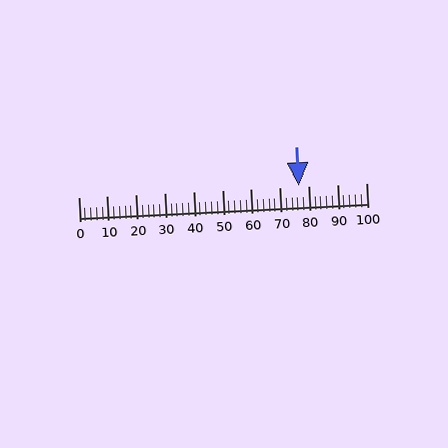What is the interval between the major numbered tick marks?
The major tick marks are spaced 10 units apart.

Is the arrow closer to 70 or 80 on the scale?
The arrow is closer to 80.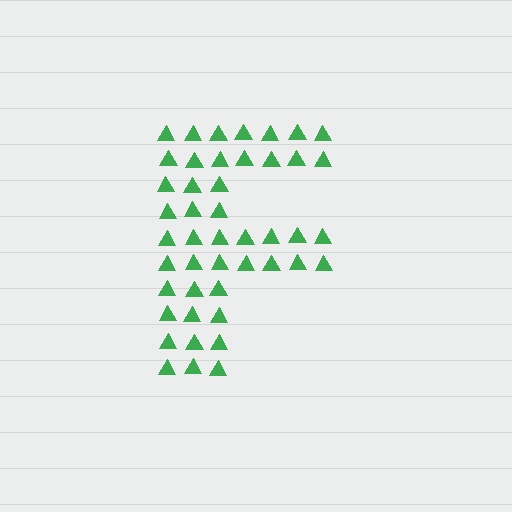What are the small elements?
The small elements are triangles.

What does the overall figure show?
The overall figure shows the letter F.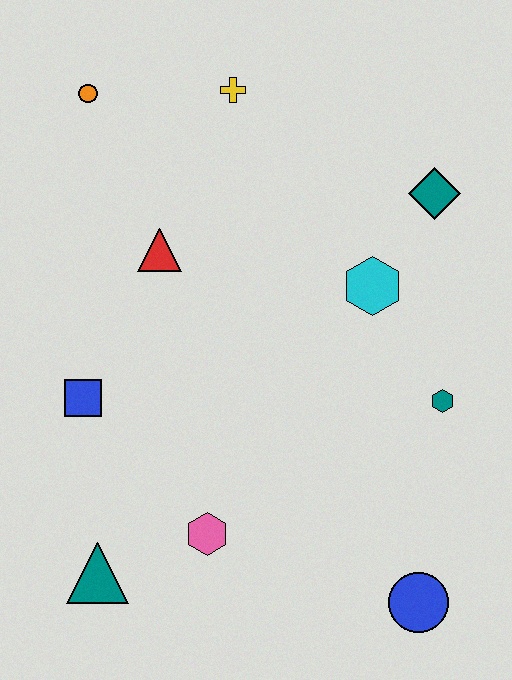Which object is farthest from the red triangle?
The blue circle is farthest from the red triangle.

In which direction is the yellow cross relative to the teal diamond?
The yellow cross is to the left of the teal diamond.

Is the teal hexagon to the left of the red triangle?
No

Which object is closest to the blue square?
The red triangle is closest to the blue square.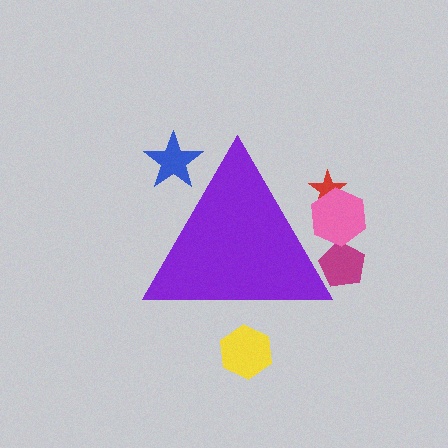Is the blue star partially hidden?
Yes, the blue star is partially hidden behind the purple triangle.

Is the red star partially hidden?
Yes, the red star is partially hidden behind the purple triangle.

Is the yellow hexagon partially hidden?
Yes, the yellow hexagon is partially hidden behind the purple triangle.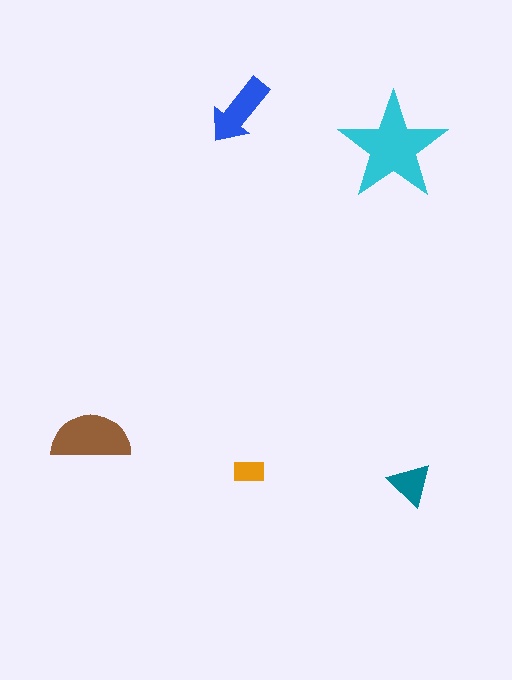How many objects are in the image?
There are 5 objects in the image.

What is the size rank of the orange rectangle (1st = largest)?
5th.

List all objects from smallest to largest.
The orange rectangle, the teal triangle, the blue arrow, the brown semicircle, the cyan star.